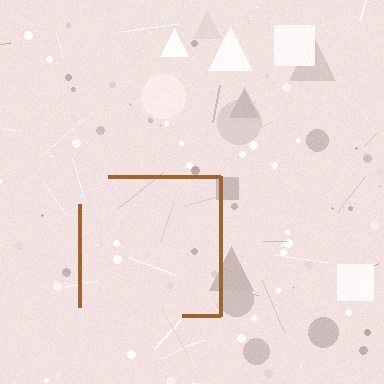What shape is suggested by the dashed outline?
The dashed outline suggests a square.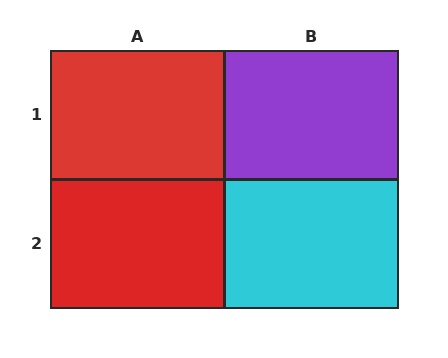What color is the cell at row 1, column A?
Red.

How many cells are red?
2 cells are red.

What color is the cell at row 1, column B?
Purple.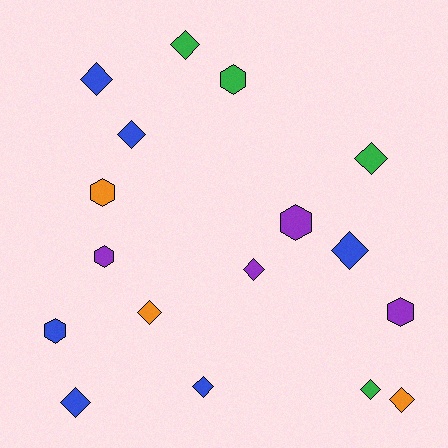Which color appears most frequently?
Blue, with 6 objects.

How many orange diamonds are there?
There are 2 orange diamonds.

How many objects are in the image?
There are 17 objects.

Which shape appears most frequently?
Diamond, with 11 objects.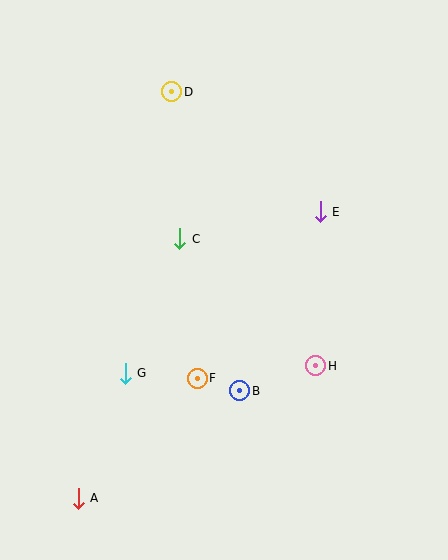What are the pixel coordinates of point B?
Point B is at (240, 391).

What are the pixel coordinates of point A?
Point A is at (78, 498).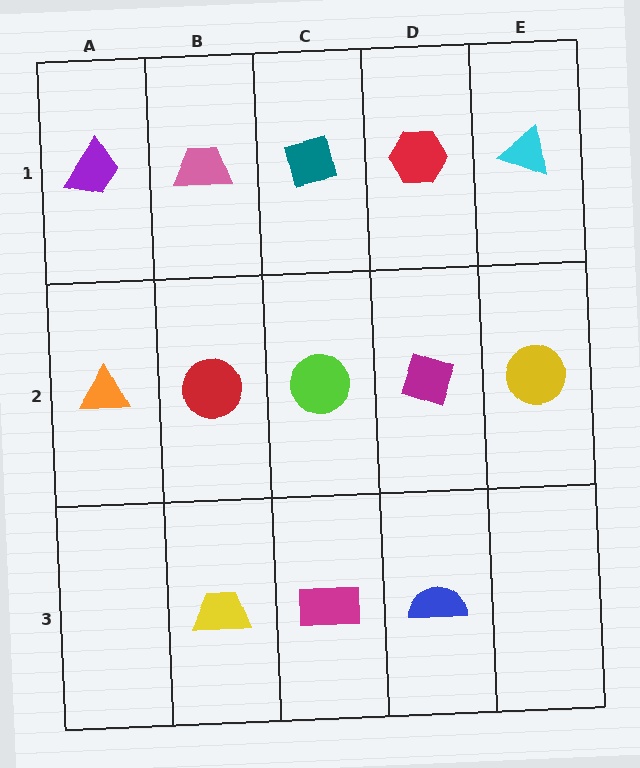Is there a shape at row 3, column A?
No, that cell is empty.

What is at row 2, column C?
A lime circle.